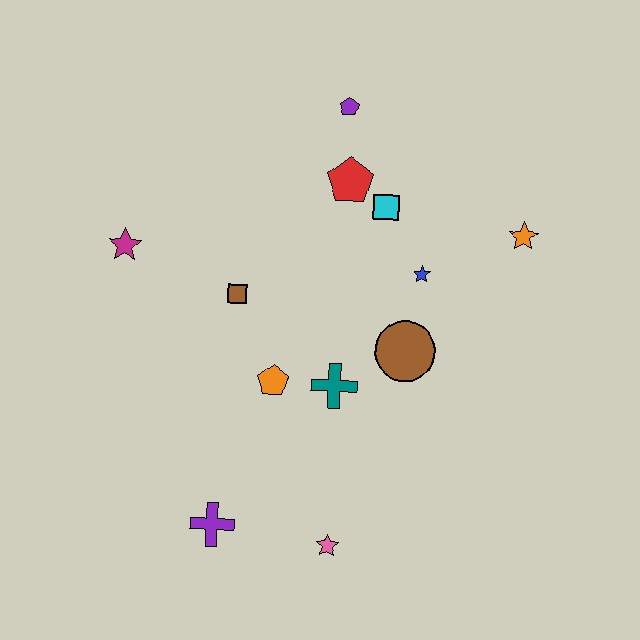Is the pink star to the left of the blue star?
Yes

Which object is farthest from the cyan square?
The purple cross is farthest from the cyan square.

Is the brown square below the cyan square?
Yes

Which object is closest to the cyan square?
The red pentagon is closest to the cyan square.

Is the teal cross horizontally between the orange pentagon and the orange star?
Yes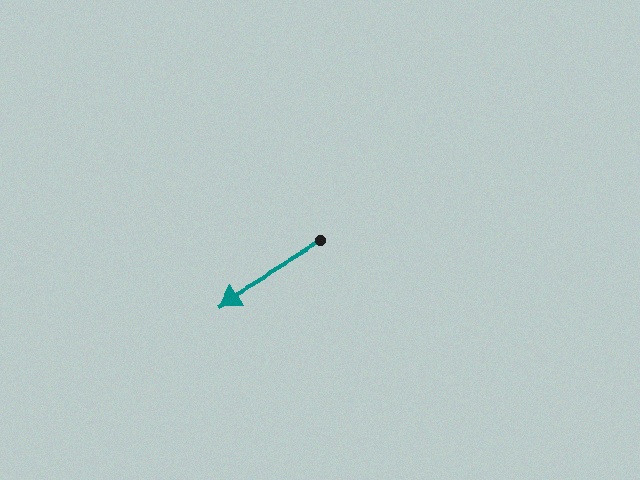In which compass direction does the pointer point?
Southwest.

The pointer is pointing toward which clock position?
Roughly 8 o'clock.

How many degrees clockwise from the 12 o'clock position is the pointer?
Approximately 239 degrees.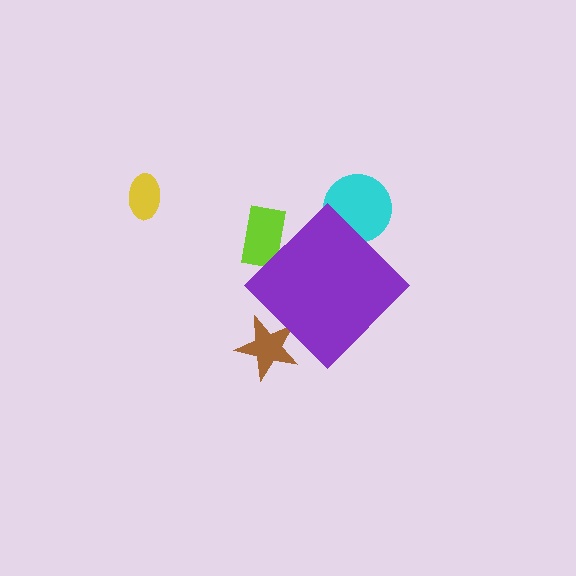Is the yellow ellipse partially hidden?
No, the yellow ellipse is fully visible.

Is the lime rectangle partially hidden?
Yes, the lime rectangle is partially hidden behind the purple diamond.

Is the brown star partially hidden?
Yes, the brown star is partially hidden behind the purple diamond.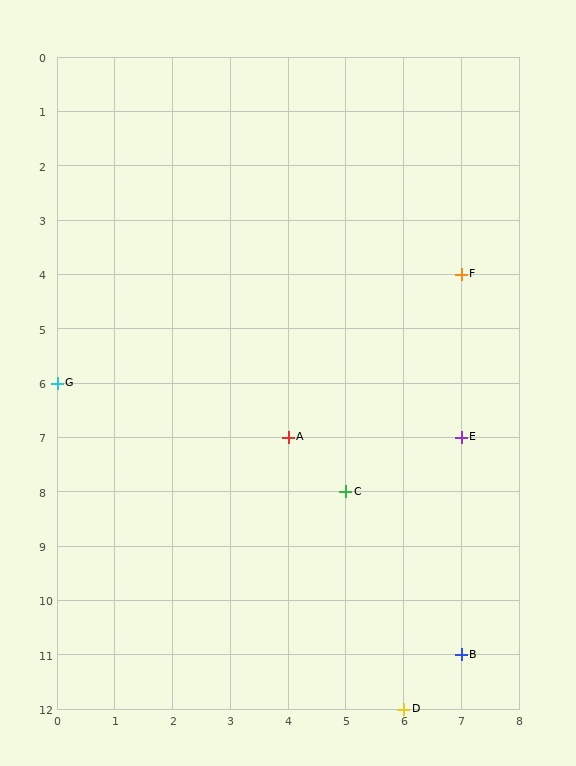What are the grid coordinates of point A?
Point A is at grid coordinates (4, 7).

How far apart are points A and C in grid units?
Points A and C are 1 column and 1 row apart (about 1.4 grid units diagonally).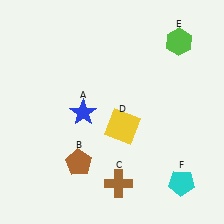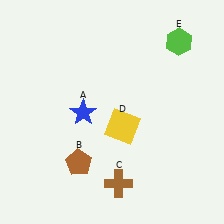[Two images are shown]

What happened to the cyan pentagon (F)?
The cyan pentagon (F) was removed in Image 2. It was in the bottom-right area of Image 1.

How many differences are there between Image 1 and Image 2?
There is 1 difference between the two images.